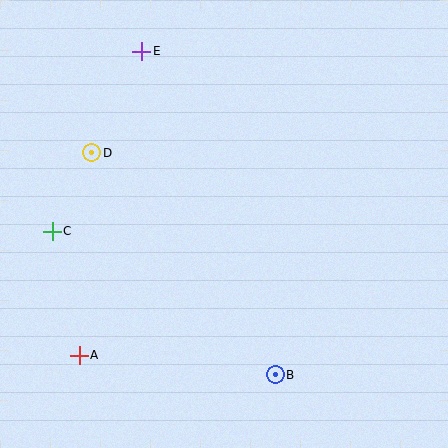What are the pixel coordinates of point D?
Point D is at (92, 153).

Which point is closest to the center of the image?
Point D at (92, 153) is closest to the center.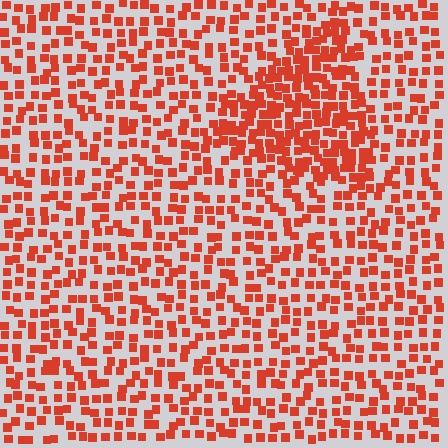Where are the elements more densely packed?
The elements are more densely packed inside the triangle boundary.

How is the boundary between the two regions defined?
The boundary is defined by a change in element density (approximately 1.9x ratio). All elements are the same color, size, and shape.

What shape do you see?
I see a triangle.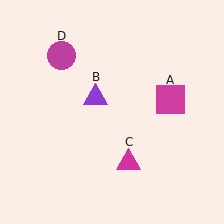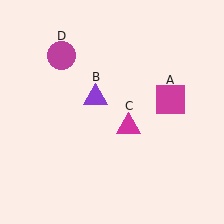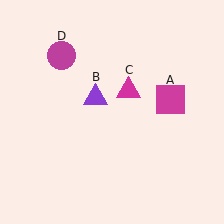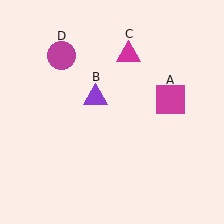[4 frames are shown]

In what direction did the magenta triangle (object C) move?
The magenta triangle (object C) moved up.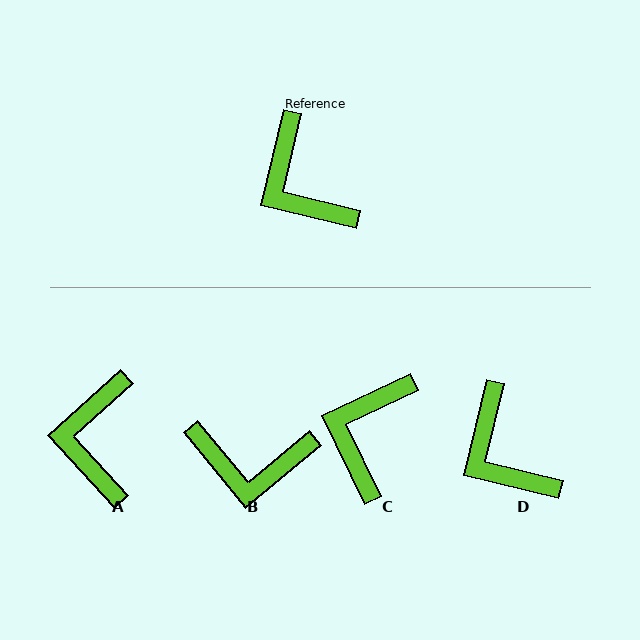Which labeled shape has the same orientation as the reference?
D.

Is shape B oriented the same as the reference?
No, it is off by about 53 degrees.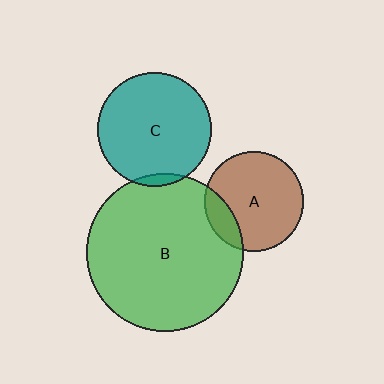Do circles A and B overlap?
Yes.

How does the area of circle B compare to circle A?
Approximately 2.5 times.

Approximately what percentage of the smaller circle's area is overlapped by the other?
Approximately 15%.